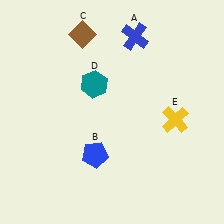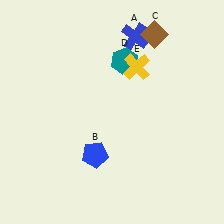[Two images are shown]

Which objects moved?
The objects that moved are: the brown diamond (C), the teal hexagon (D), the yellow cross (E).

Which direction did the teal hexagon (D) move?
The teal hexagon (D) moved right.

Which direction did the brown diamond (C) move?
The brown diamond (C) moved right.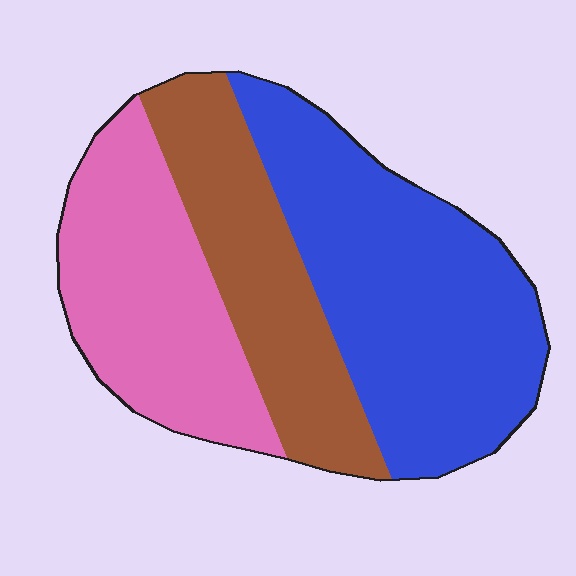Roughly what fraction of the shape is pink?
Pink covers around 30% of the shape.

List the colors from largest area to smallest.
From largest to smallest: blue, pink, brown.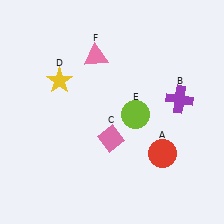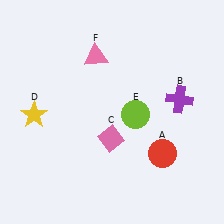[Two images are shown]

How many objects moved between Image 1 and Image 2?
1 object moved between the two images.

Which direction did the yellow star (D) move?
The yellow star (D) moved down.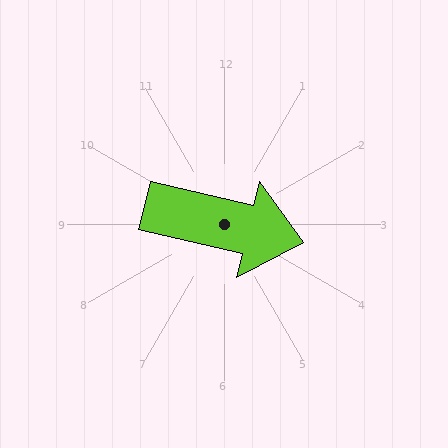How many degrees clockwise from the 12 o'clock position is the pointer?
Approximately 103 degrees.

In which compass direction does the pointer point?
East.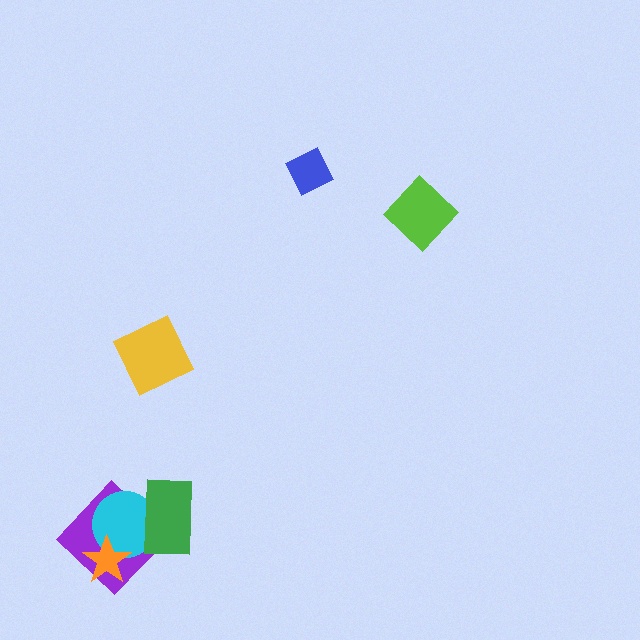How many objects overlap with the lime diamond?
0 objects overlap with the lime diamond.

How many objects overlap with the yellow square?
0 objects overlap with the yellow square.